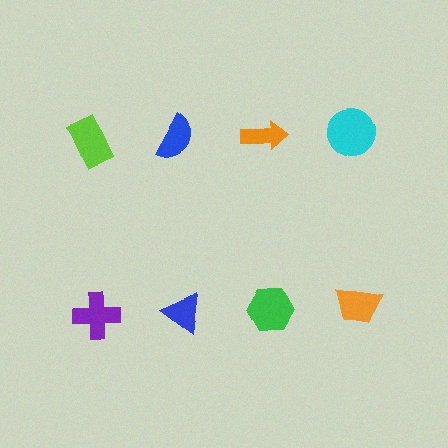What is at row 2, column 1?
A purple cross.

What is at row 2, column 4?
An orange trapezoid.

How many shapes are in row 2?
4 shapes.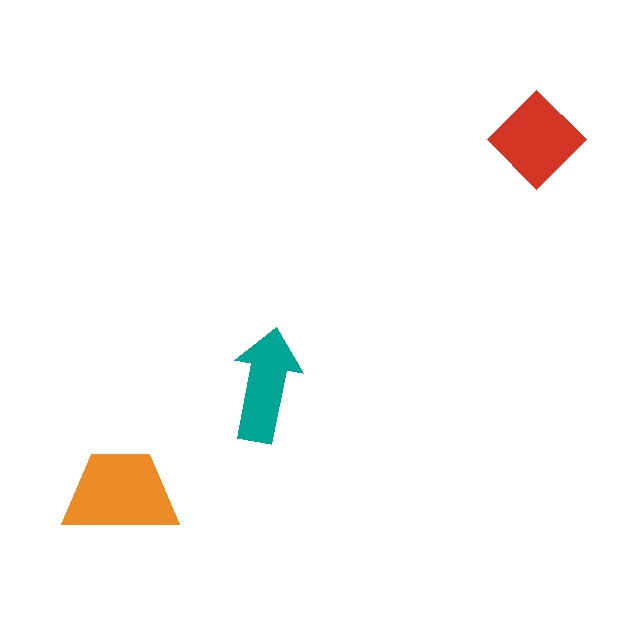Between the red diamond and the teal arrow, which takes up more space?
The red diamond.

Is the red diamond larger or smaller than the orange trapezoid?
Smaller.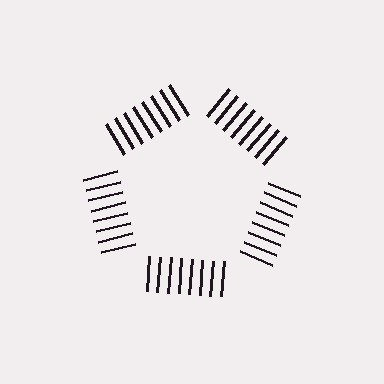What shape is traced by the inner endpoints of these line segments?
An illusory pentagon — the line segments terminate on its edges but no continuous stroke is drawn.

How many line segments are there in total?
40 — 8 along each of the 5 edges.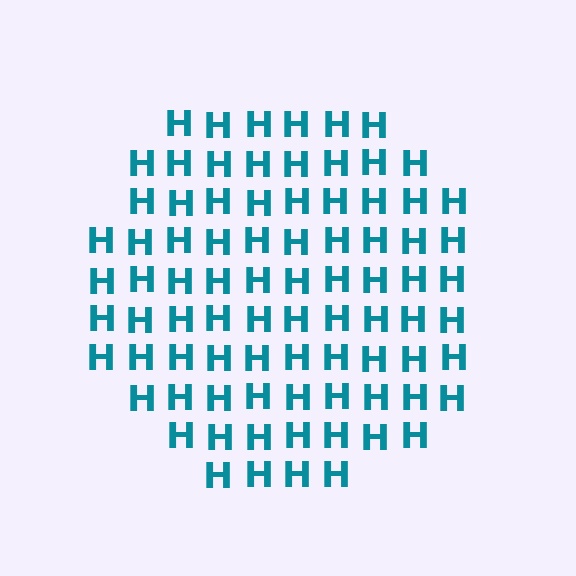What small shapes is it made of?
It is made of small letter H's.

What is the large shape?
The large shape is a circle.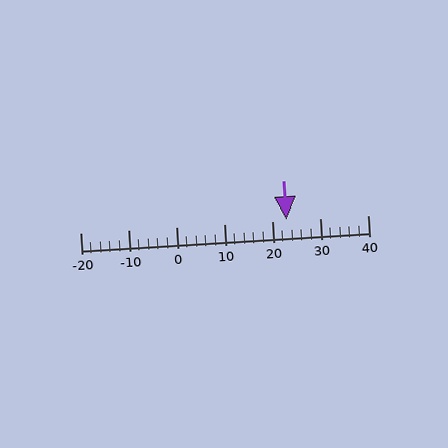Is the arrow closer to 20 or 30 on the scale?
The arrow is closer to 20.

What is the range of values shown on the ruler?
The ruler shows values from -20 to 40.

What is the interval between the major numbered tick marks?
The major tick marks are spaced 10 units apart.